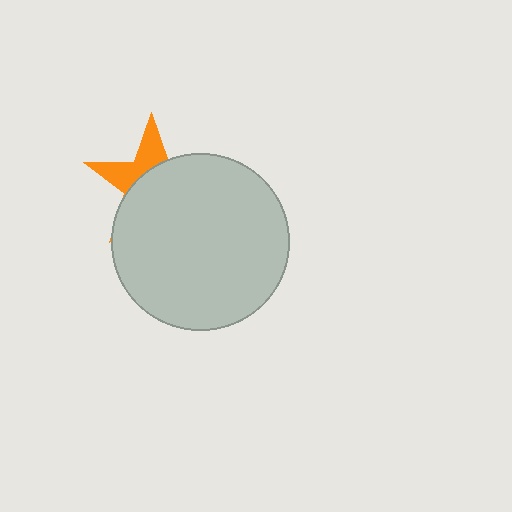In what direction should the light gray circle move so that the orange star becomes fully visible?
The light gray circle should move down. That is the shortest direction to clear the overlap and leave the orange star fully visible.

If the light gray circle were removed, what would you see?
You would see the complete orange star.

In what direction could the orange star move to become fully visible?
The orange star could move up. That would shift it out from behind the light gray circle entirely.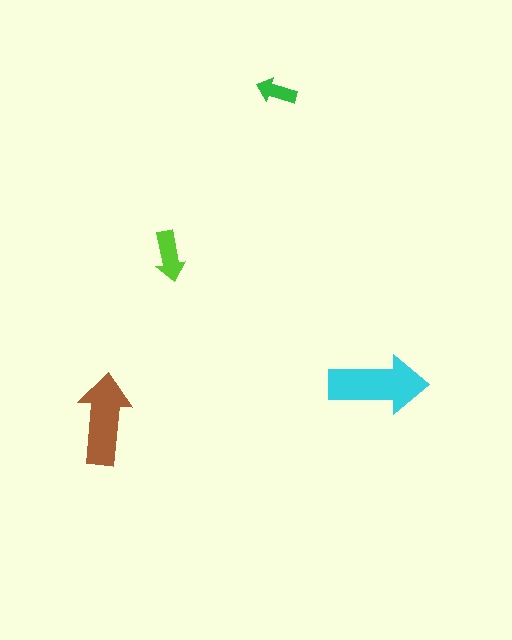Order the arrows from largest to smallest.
the cyan one, the brown one, the lime one, the green one.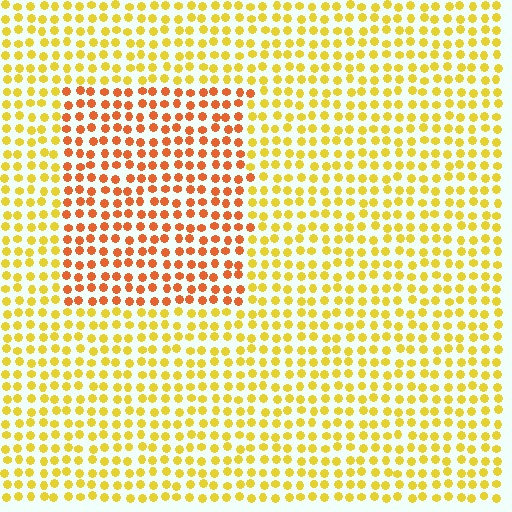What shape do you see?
I see a rectangle.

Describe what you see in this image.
The image is filled with small yellow elements in a uniform arrangement. A rectangle-shaped region is visible where the elements are tinted to a slightly different hue, forming a subtle color boundary.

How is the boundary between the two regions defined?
The boundary is defined purely by a slight shift in hue (about 37 degrees). Spacing, size, and orientation are identical on both sides.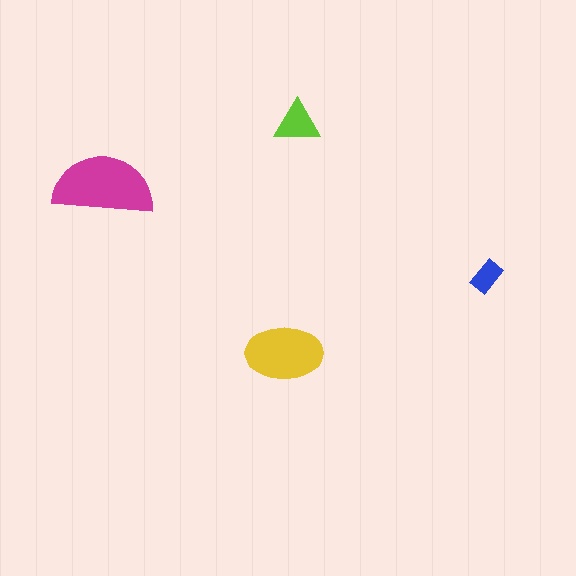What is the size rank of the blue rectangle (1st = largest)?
4th.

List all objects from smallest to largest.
The blue rectangle, the lime triangle, the yellow ellipse, the magenta semicircle.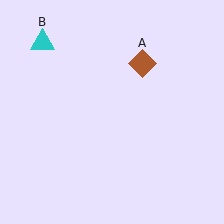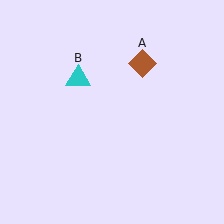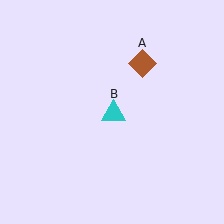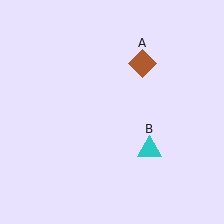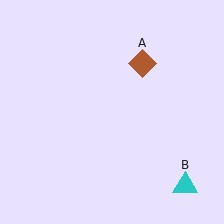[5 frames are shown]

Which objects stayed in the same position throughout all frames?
Brown diamond (object A) remained stationary.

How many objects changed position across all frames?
1 object changed position: cyan triangle (object B).